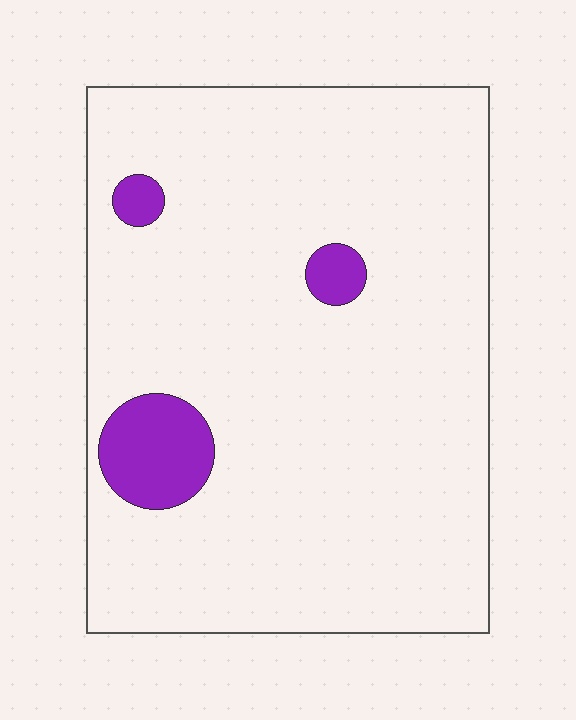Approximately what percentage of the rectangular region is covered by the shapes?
Approximately 5%.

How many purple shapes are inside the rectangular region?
3.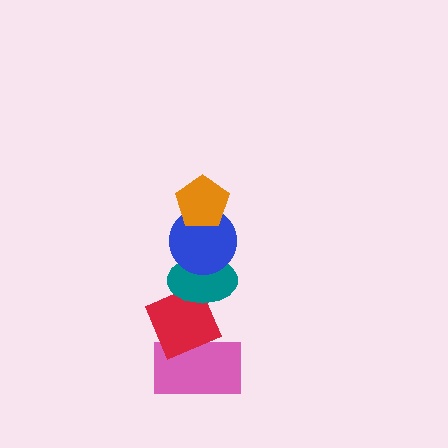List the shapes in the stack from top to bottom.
From top to bottom: the orange pentagon, the blue circle, the teal ellipse, the red diamond, the pink rectangle.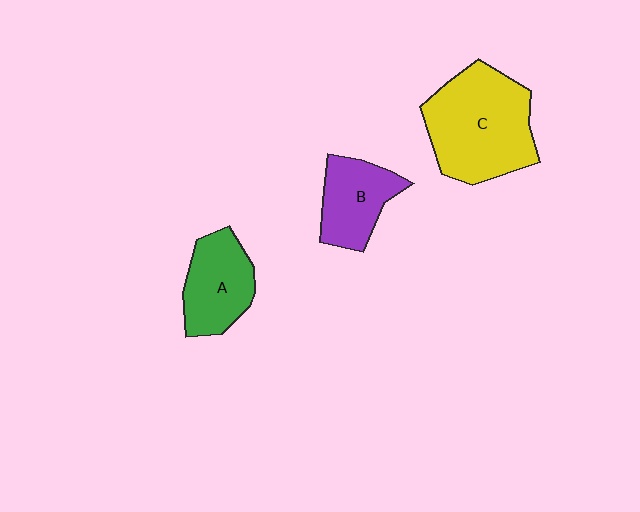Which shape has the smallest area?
Shape B (purple).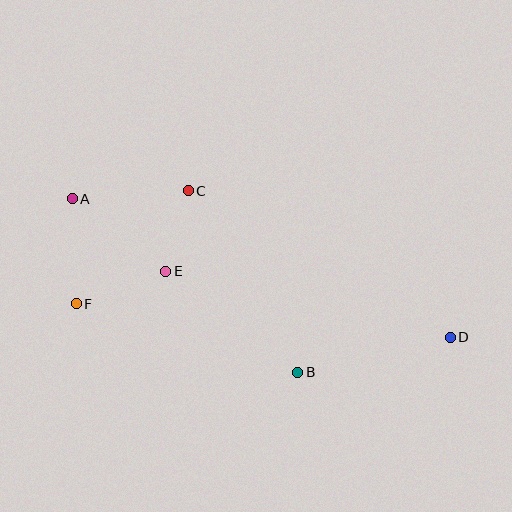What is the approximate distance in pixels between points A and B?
The distance between A and B is approximately 285 pixels.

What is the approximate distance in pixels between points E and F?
The distance between E and F is approximately 95 pixels.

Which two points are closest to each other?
Points C and E are closest to each other.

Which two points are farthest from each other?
Points A and D are farthest from each other.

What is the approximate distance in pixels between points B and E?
The distance between B and E is approximately 167 pixels.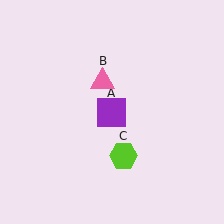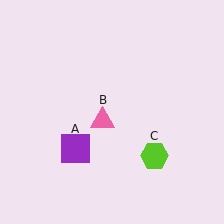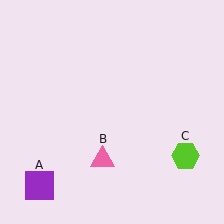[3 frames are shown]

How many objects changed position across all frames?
3 objects changed position: purple square (object A), pink triangle (object B), lime hexagon (object C).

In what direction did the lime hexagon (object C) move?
The lime hexagon (object C) moved right.